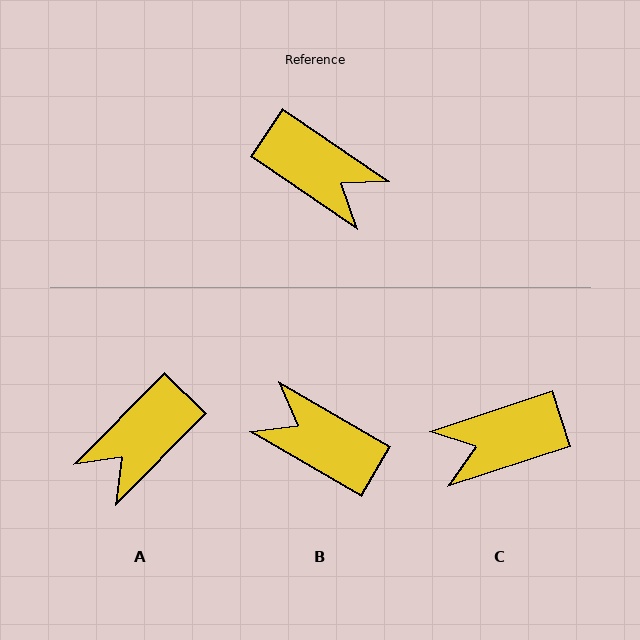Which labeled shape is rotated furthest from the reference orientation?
B, about 176 degrees away.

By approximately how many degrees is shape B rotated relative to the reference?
Approximately 176 degrees clockwise.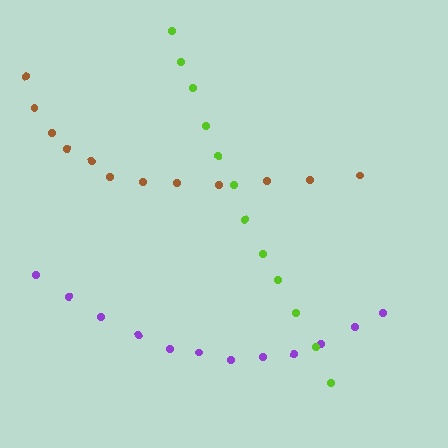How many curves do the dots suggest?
There are 3 distinct paths.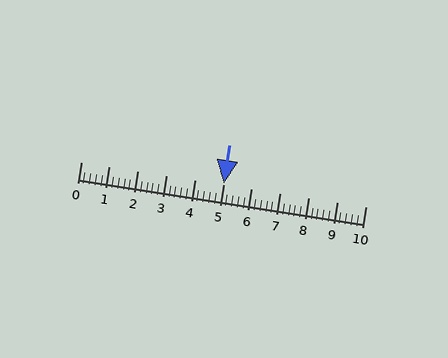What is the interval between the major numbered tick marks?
The major tick marks are spaced 1 units apart.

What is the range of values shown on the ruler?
The ruler shows values from 0 to 10.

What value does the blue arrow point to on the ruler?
The blue arrow points to approximately 5.0.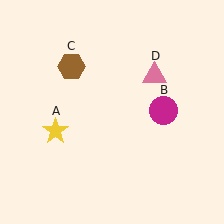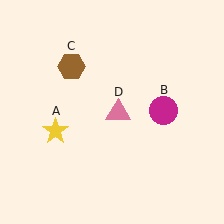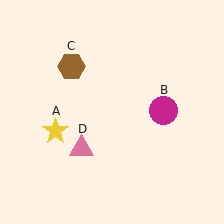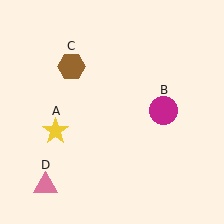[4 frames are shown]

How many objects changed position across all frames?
1 object changed position: pink triangle (object D).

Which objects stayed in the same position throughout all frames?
Yellow star (object A) and magenta circle (object B) and brown hexagon (object C) remained stationary.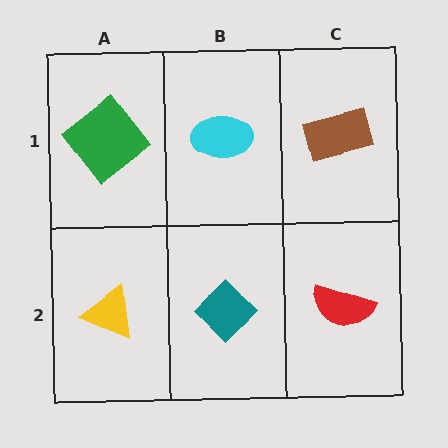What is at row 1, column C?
A brown rectangle.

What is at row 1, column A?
A green diamond.